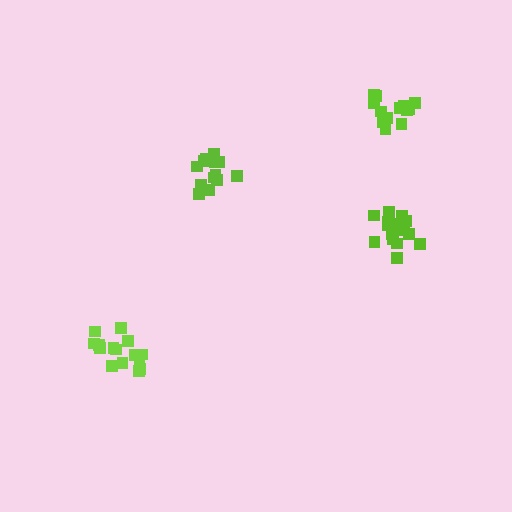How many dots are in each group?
Group 1: 13 dots, Group 2: 15 dots, Group 3: 14 dots, Group 4: 17 dots (59 total).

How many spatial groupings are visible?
There are 4 spatial groupings.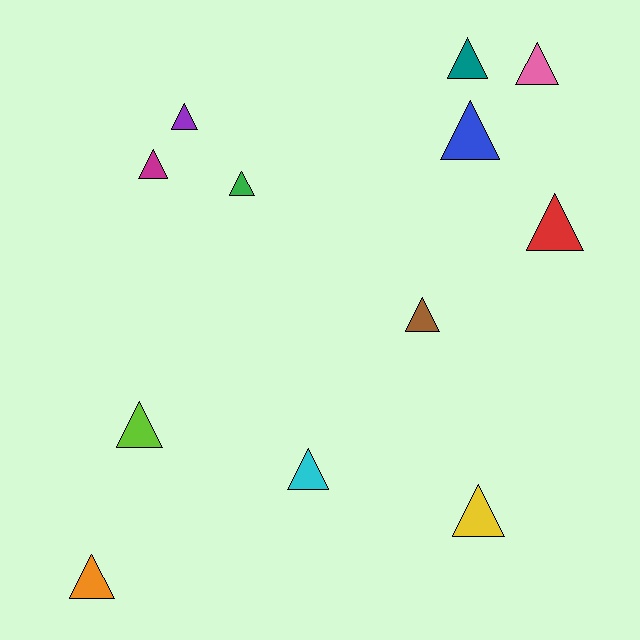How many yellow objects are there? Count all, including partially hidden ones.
There is 1 yellow object.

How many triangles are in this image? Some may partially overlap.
There are 12 triangles.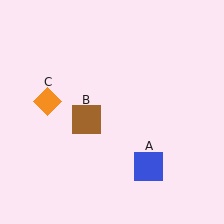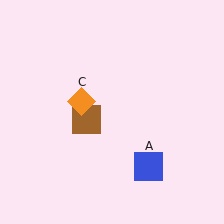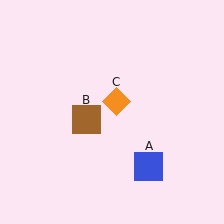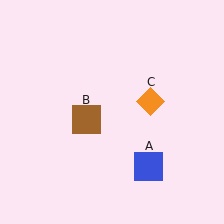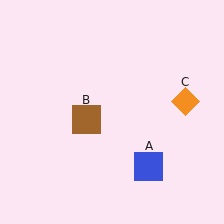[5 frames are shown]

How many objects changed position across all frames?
1 object changed position: orange diamond (object C).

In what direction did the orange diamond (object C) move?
The orange diamond (object C) moved right.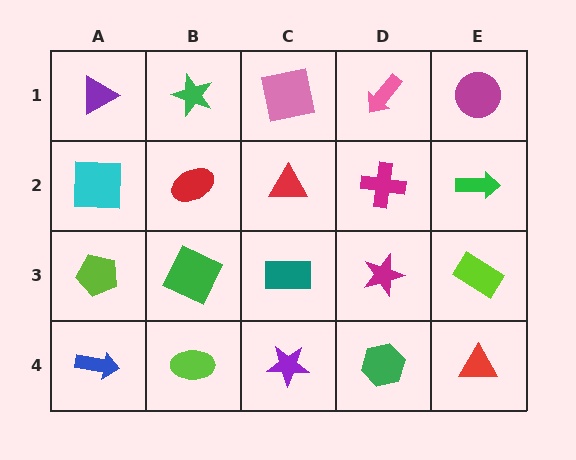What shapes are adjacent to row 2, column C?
A pink square (row 1, column C), a teal rectangle (row 3, column C), a red ellipse (row 2, column B), a magenta cross (row 2, column D).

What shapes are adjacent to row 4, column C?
A teal rectangle (row 3, column C), a lime ellipse (row 4, column B), a green hexagon (row 4, column D).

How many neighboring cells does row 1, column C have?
3.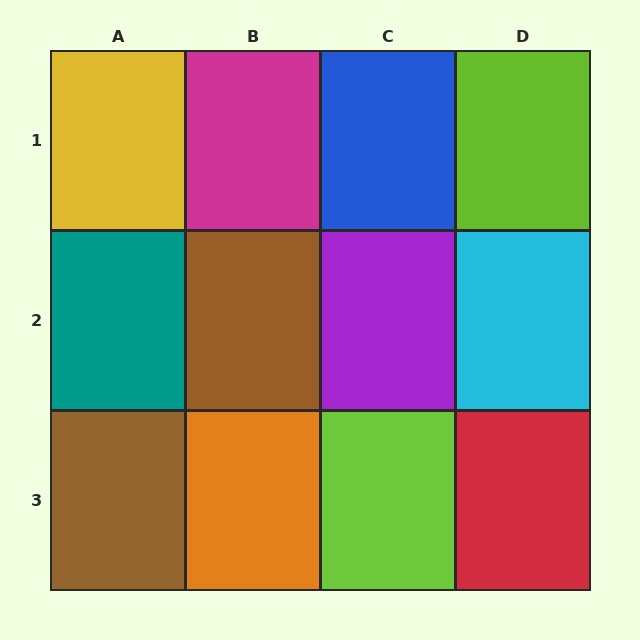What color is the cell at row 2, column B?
Brown.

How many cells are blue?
1 cell is blue.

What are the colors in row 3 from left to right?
Brown, orange, lime, red.